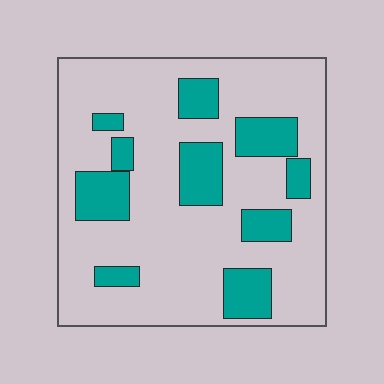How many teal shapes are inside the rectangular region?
10.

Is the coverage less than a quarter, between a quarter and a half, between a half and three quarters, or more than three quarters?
Less than a quarter.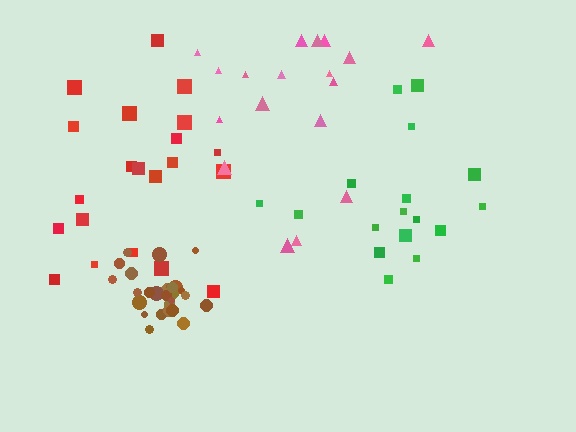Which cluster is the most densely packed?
Brown.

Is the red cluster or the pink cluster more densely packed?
Red.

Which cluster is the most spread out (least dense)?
Pink.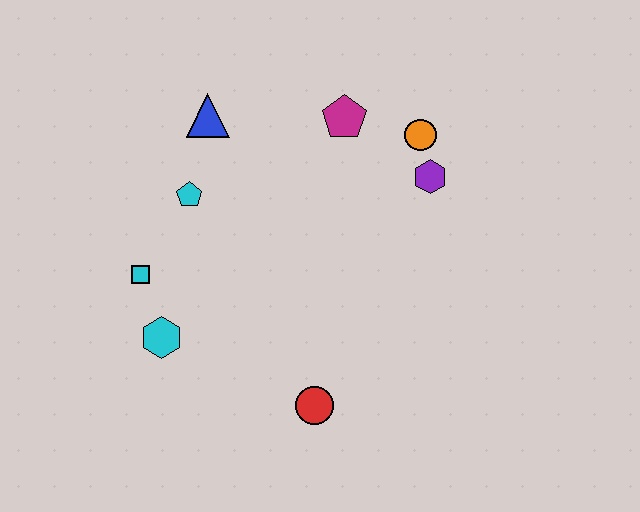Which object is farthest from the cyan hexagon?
The orange circle is farthest from the cyan hexagon.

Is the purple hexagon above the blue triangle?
No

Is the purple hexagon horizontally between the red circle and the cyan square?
No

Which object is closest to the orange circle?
The purple hexagon is closest to the orange circle.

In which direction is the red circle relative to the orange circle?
The red circle is below the orange circle.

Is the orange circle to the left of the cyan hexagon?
No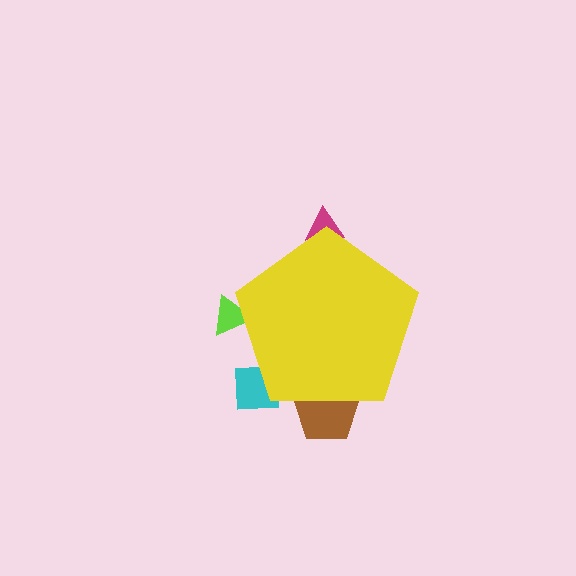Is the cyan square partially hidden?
Yes, the cyan square is partially hidden behind the yellow pentagon.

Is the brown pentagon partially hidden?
Yes, the brown pentagon is partially hidden behind the yellow pentagon.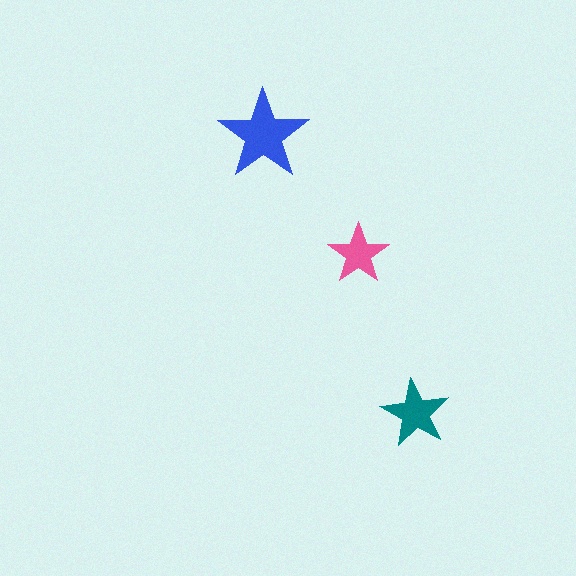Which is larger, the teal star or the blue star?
The blue one.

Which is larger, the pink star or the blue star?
The blue one.